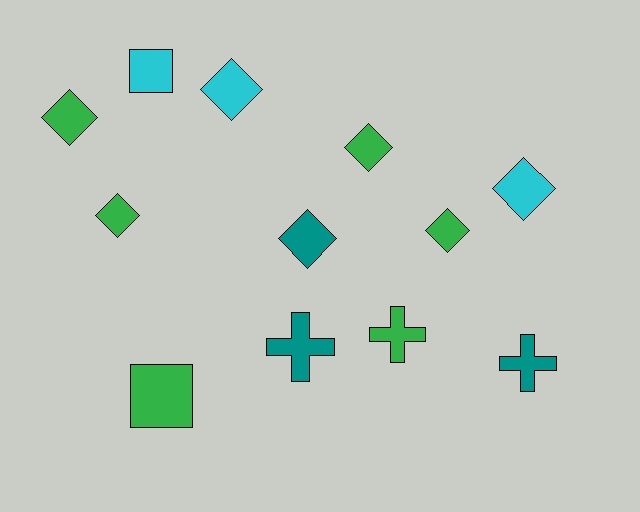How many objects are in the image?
There are 12 objects.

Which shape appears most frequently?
Diamond, with 7 objects.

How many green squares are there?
There is 1 green square.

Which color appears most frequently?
Green, with 6 objects.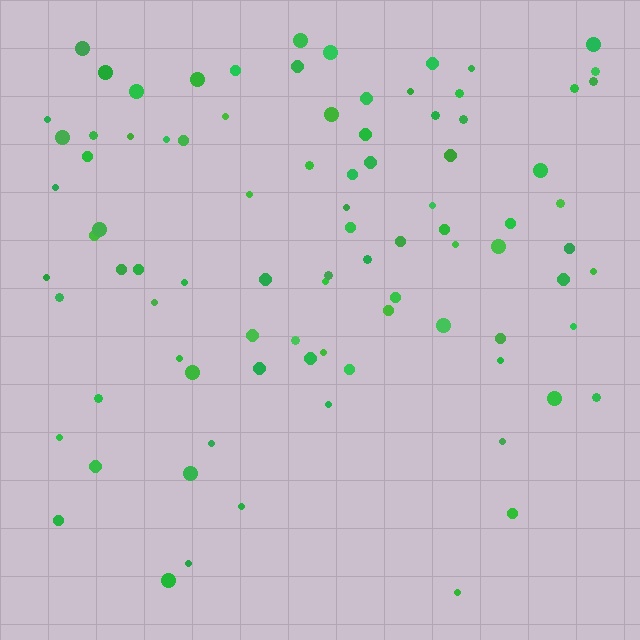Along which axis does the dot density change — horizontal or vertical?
Vertical.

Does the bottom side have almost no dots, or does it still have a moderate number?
Still a moderate number, just noticeably fewer than the top.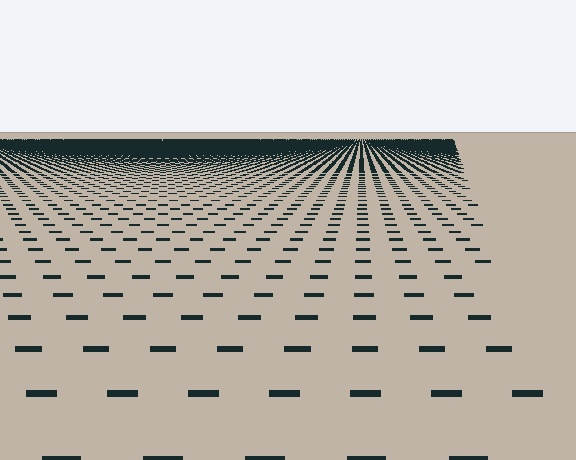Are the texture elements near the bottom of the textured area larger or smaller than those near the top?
Larger. Near the bottom, elements are closer to the viewer and appear at a bigger on-screen size.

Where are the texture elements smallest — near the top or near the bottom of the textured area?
Near the top.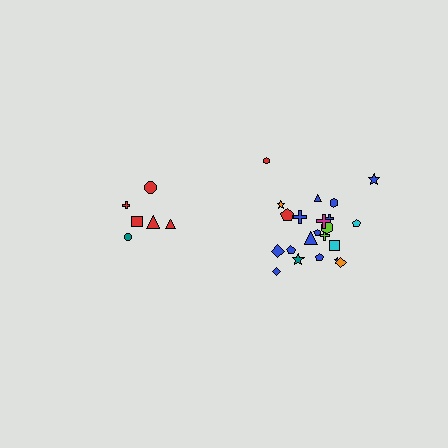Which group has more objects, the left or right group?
The right group.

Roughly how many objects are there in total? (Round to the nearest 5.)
Roughly 30 objects in total.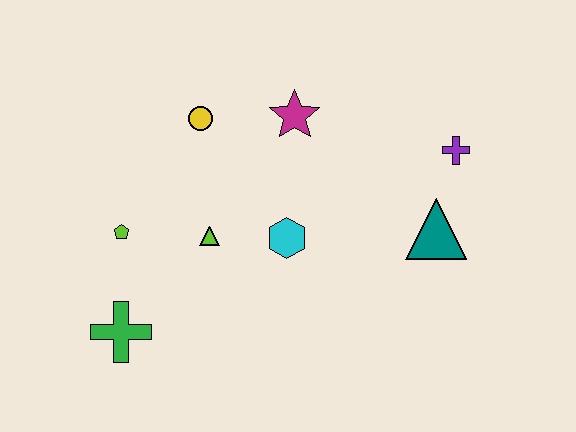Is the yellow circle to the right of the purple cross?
No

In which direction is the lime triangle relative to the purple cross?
The lime triangle is to the left of the purple cross.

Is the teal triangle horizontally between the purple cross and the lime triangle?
Yes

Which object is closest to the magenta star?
The yellow circle is closest to the magenta star.